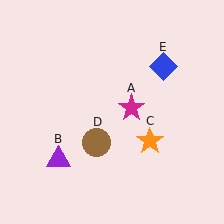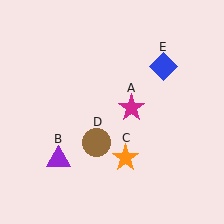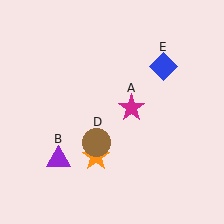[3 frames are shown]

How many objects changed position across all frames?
1 object changed position: orange star (object C).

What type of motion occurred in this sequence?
The orange star (object C) rotated clockwise around the center of the scene.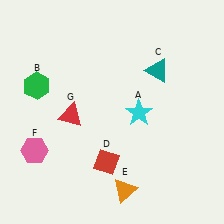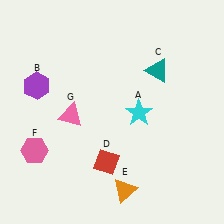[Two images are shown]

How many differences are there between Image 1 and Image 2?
There are 2 differences between the two images.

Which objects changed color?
B changed from green to purple. G changed from red to pink.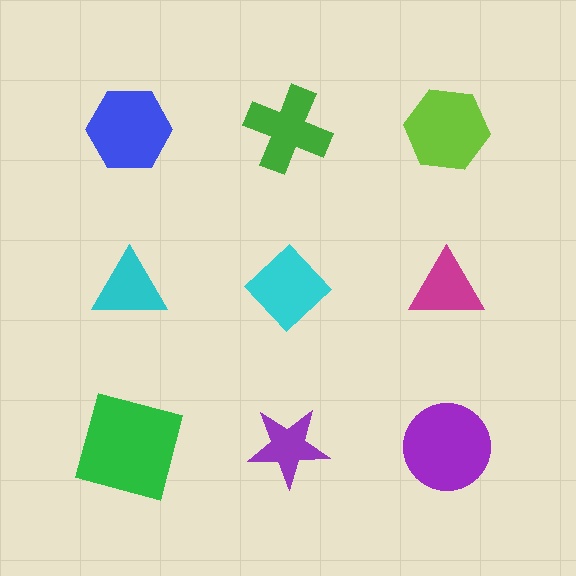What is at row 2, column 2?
A cyan diamond.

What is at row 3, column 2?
A purple star.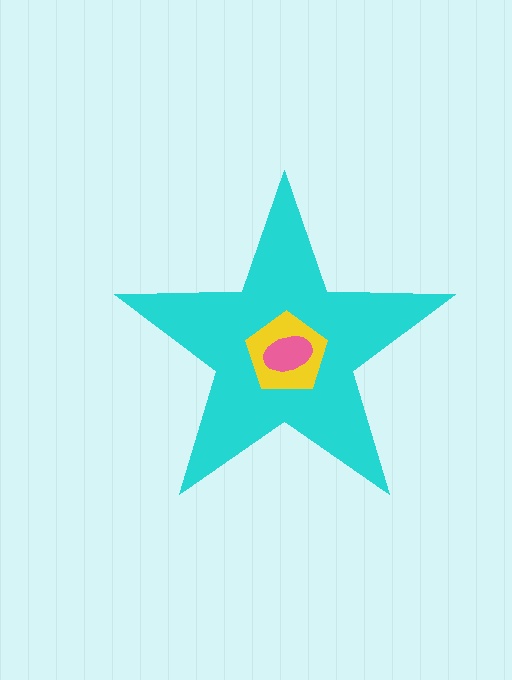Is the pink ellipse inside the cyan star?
Yes.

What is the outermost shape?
The cyan star.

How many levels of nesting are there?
3.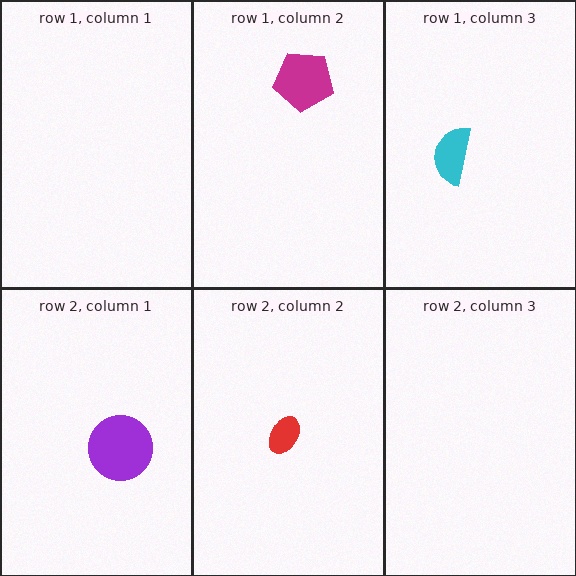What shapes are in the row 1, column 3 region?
The cyan semicircle.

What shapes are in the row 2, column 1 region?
The purple circle.